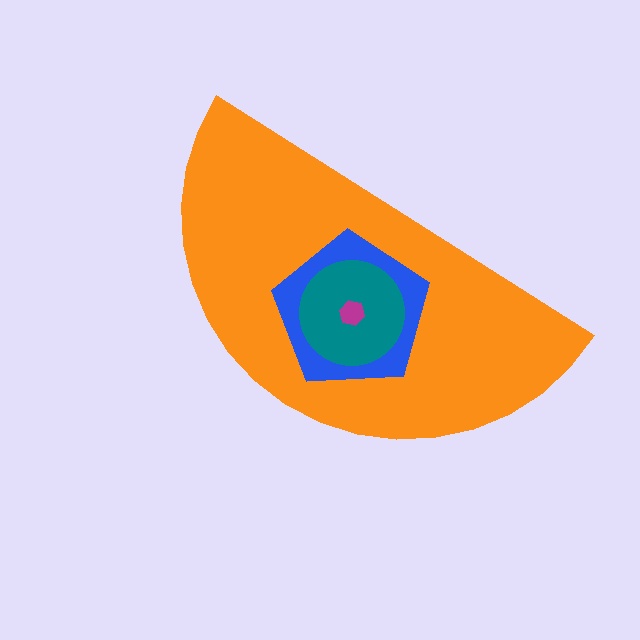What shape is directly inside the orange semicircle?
The blue pentagon.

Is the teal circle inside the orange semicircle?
Yes.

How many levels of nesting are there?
4.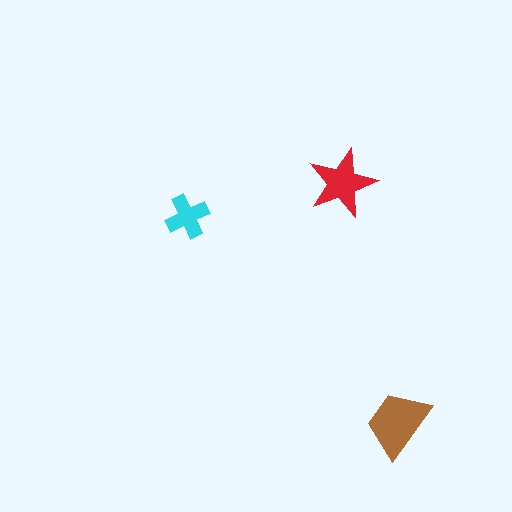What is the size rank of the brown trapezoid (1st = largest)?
1st.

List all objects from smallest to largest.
The cyan cross, the red star, the brown trapezoid.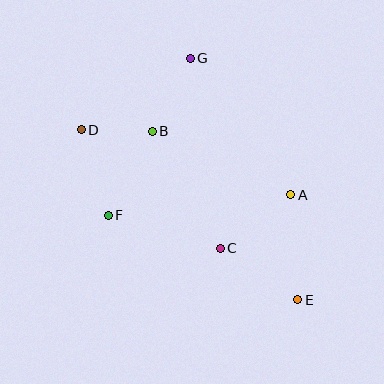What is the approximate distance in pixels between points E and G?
The distance between E and G is approximately 264 pixels.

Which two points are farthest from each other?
Points D and E are farthest from each other.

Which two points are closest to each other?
Points B and D are closest to each other.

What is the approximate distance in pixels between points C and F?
The distance between C and F is approximately 117 pixels.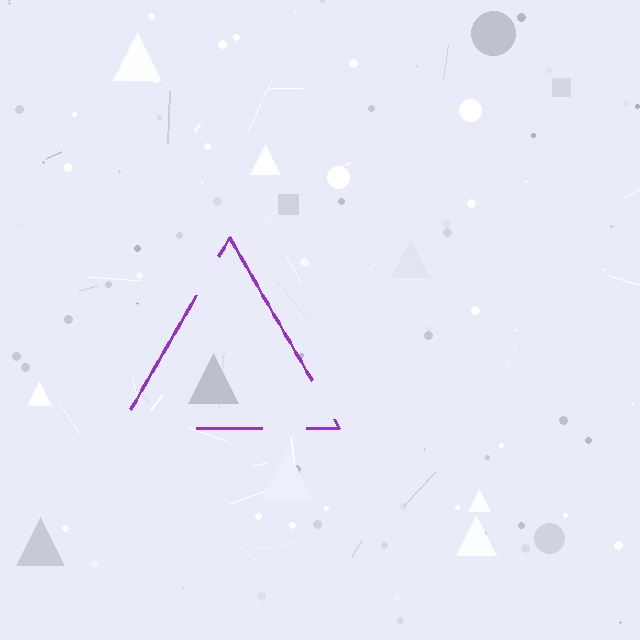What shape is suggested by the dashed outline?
The dashed outline suggests a triangle.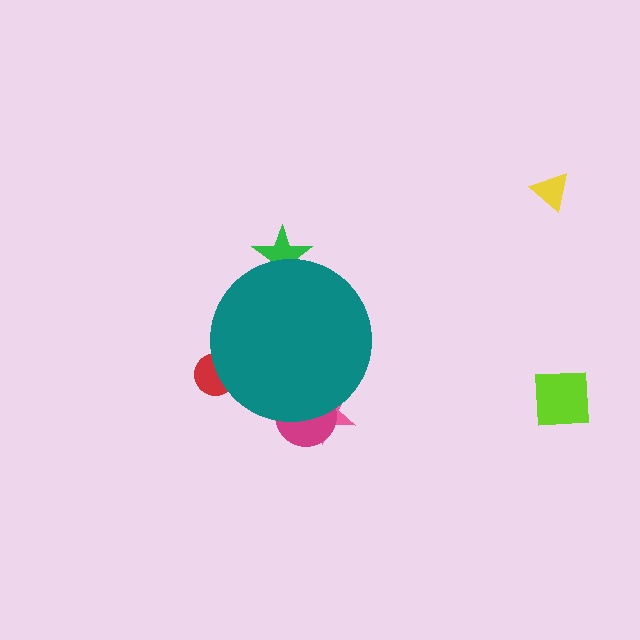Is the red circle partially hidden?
Yes, the red circle is partially hidden behind the teal circle.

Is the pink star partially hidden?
Yes, the pink star is partially hidden behind the teal circle.